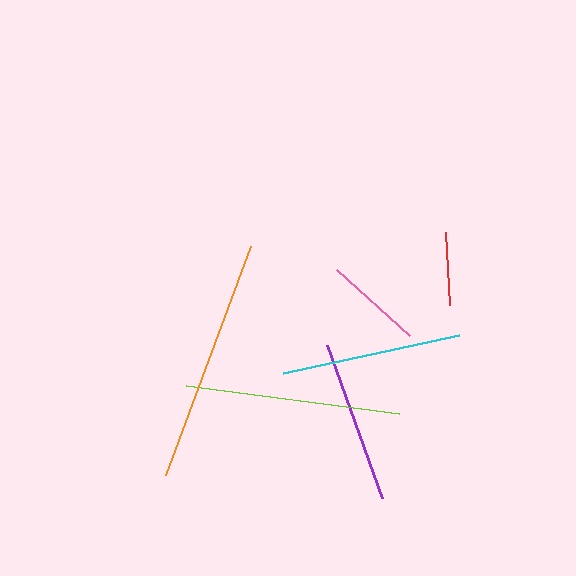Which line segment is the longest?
The orange line is the longest at approximately 244 pixels.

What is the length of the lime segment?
The lime segment is approximately 215 pixels long.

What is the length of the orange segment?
The orange segment is approximately 244 pixels long.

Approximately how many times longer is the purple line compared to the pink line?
The purple line is approximately 1.7 times the length of the pink line.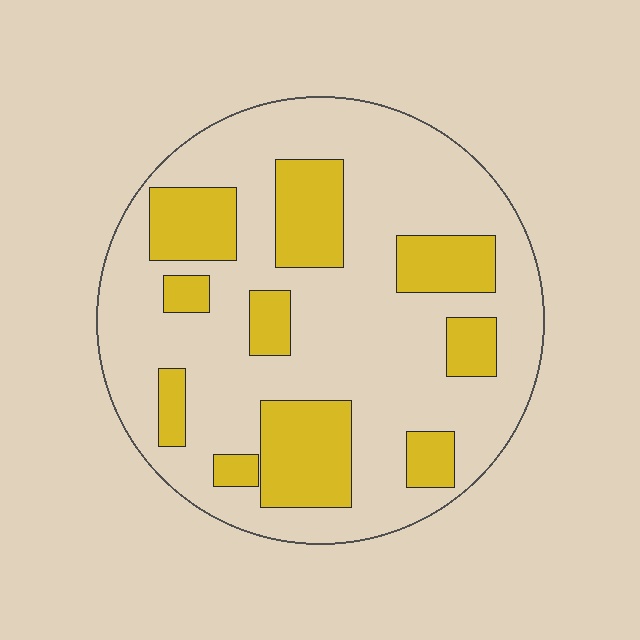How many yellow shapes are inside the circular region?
10.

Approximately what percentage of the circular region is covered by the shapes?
Approximately 30%.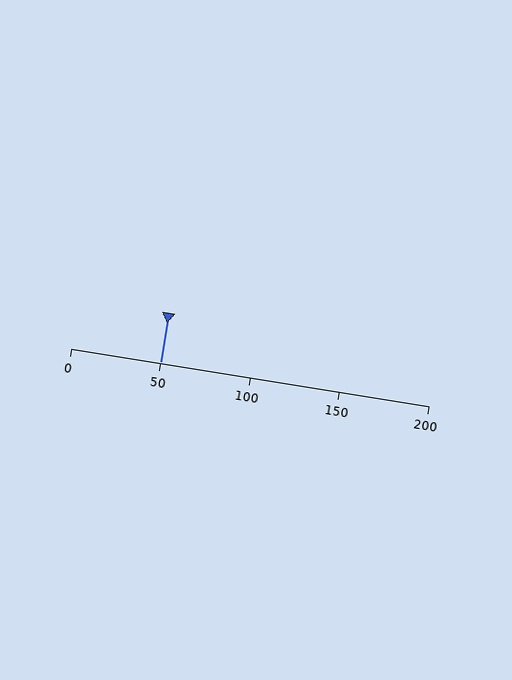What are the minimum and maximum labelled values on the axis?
The axis runs from 0 to 200.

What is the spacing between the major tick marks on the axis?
The major ticks are spaced 50 apart.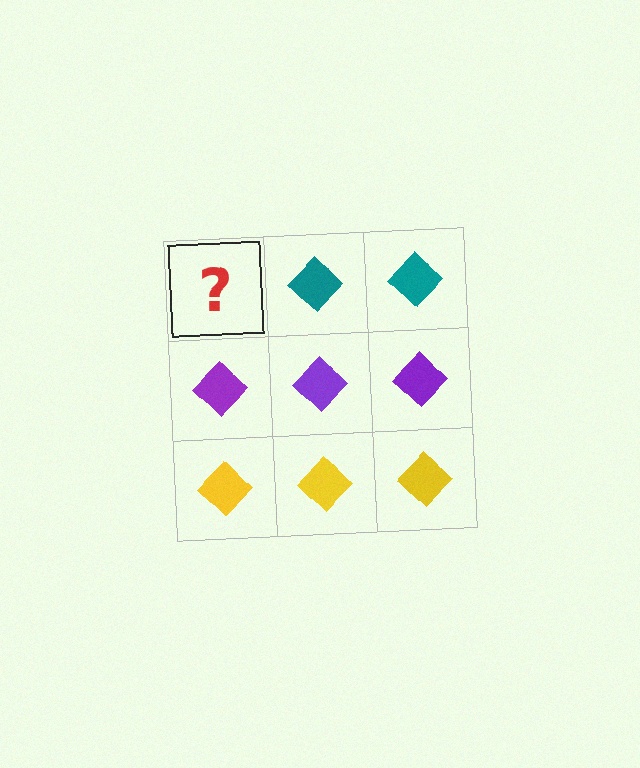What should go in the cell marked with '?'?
The missing cell should contain a teal diamond.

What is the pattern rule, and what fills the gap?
The rule is that each row has a consistent color. The gap should be filled with a teal diamond.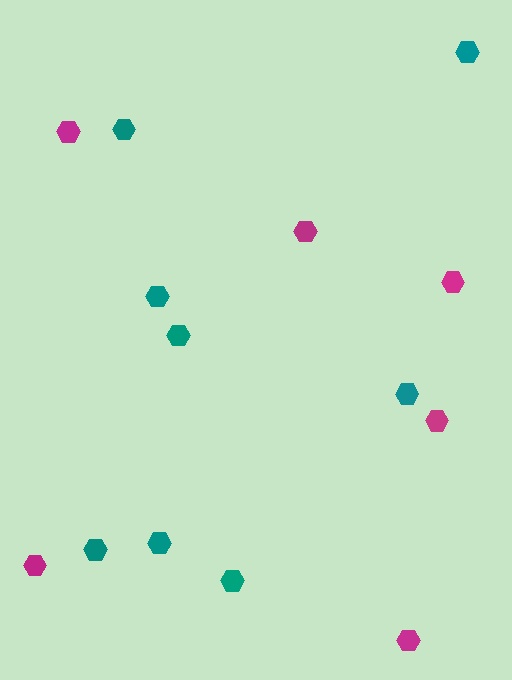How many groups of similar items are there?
There are 2 groups: one group of magenta hexagons (6) and one group of teal hexagons (8).